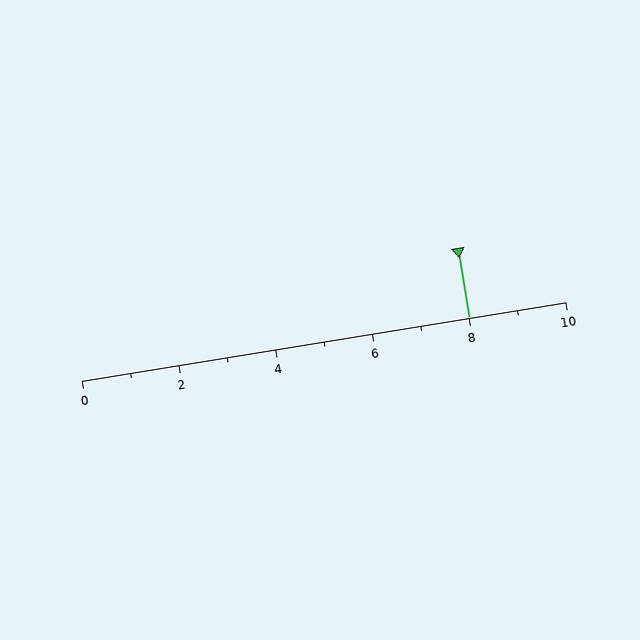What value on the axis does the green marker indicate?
The marker indicates approximately 8.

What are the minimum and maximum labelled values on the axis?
The axis runs from 0 to 10.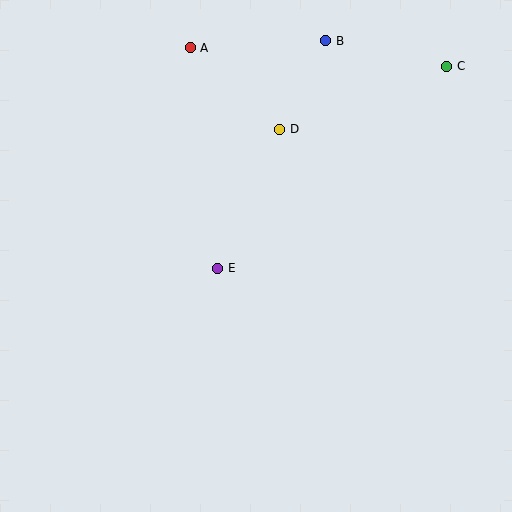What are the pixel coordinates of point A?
Point A is at (190, 48).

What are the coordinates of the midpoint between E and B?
The midpoint between E and B is at (272, 154).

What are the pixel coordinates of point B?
Point B is at (326, 41).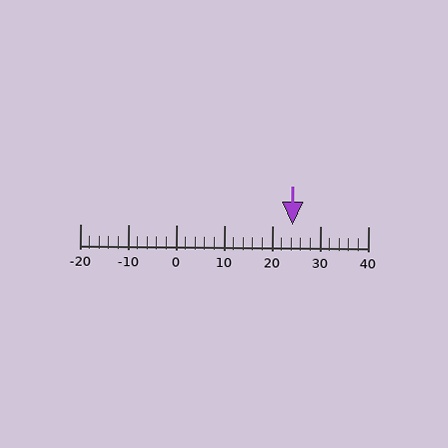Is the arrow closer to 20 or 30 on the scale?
The arrow is closer to 20.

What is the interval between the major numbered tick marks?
The major tick marks are spaced 10 units apart.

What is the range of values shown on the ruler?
The ruler shows values from -20 to 40.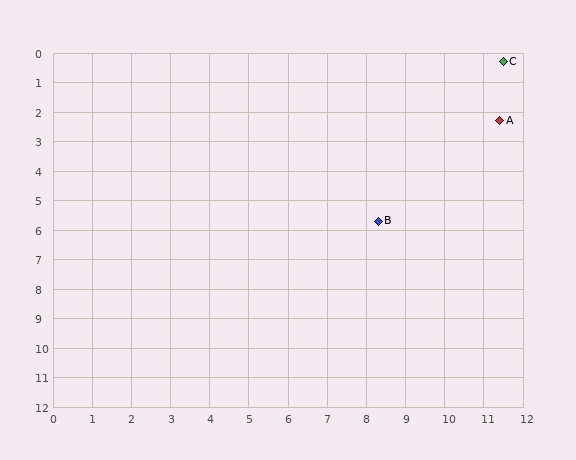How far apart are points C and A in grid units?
Points C and A are about 2.0 grid units apart.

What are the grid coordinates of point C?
Point C is at approximately (11.5, 0.3).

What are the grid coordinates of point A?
Point A is at approximately (11.4, 2.3).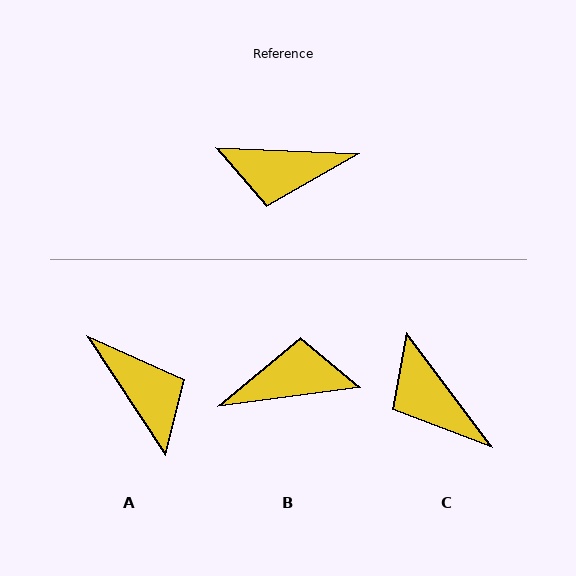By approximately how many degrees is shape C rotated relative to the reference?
Approximately 51 degrees clockwise.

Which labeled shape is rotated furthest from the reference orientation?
B, about 170 degrees away.